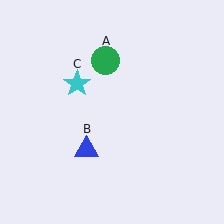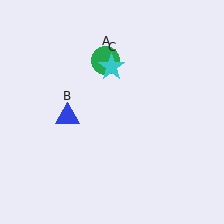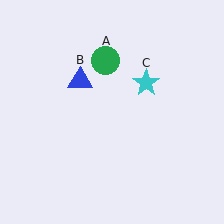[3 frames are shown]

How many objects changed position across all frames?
2 objects changed position: blue triangle (object B), cyan star (object C).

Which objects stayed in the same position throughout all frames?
Green circle (object A) remained stationary.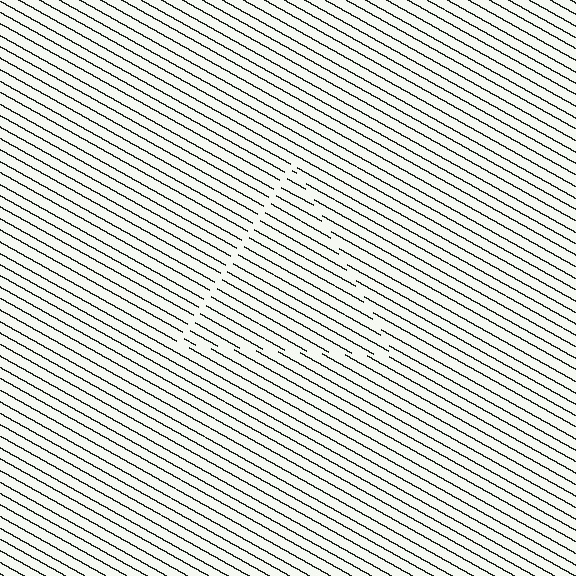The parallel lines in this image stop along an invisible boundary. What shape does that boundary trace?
An illusory triangle. The interior of the shape contains the same grating, shifted by half a period — the contour is defined by the phase discontinuity where line-ends from the inner and outer gratings abut.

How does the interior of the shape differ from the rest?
The interior of the shape contains the same grating, shifted by half a period — the contour is defined by the phase discontinuity where line-ends from the inner and outer gratings abut.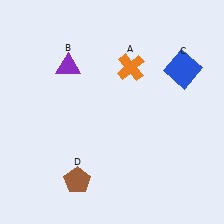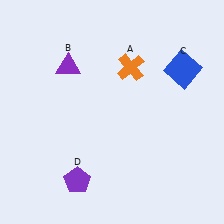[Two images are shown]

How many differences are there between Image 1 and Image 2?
There is 1 difference between the two images.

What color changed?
The pentagon (D) changed from brown in Image 1 to purple in Image 2.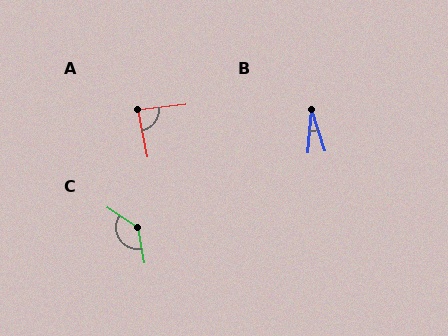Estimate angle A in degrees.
Approximately 84 degrees.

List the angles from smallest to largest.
B (22°), A (84°), C (134°).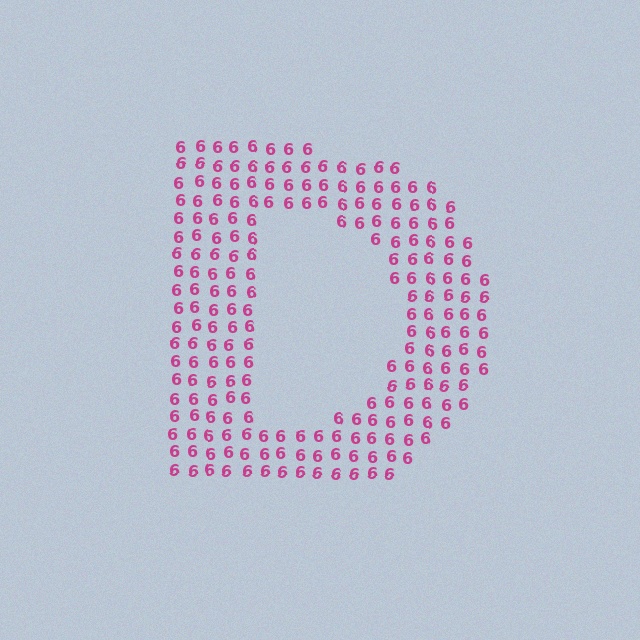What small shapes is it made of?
It is made of small digit 6's.